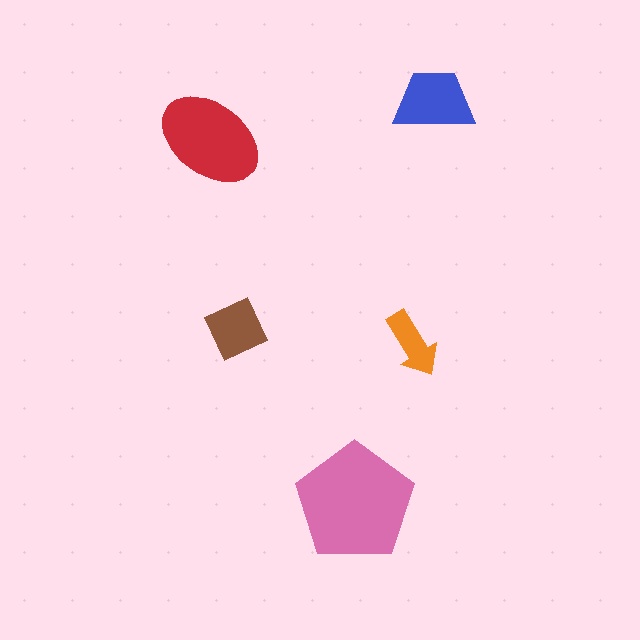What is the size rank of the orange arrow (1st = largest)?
5th.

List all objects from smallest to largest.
The orange arrow, the brown square, the blue trapezoid, the red ellipse, the pink pentagon.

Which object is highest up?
The blue trapezoid is topmost.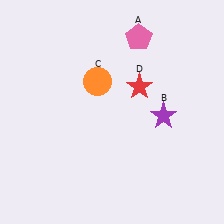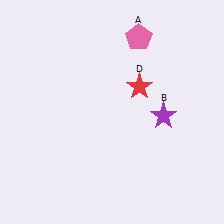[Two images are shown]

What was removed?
The orange circle (C) was removed in Image 2.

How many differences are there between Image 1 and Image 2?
There is 1 difference between the two images.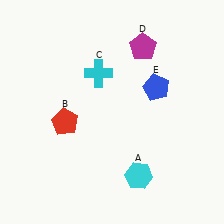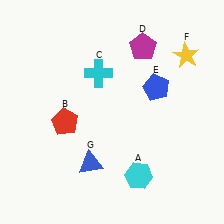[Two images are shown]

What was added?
A yellow star (F), a blue triangle (G) were added in Image 2.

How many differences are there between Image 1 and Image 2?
There are 2 differences between the two images.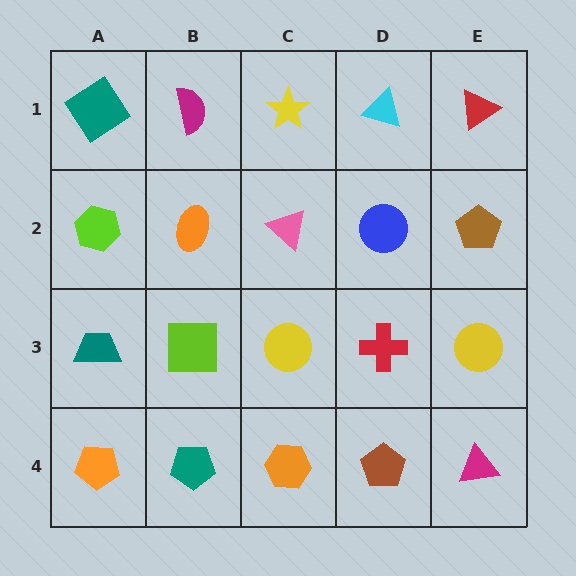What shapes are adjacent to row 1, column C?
A pink triangle (row 2, column C), a magenta semicircle (row 1, column B), a cyan triangle (row 1, column D).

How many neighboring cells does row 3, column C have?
4.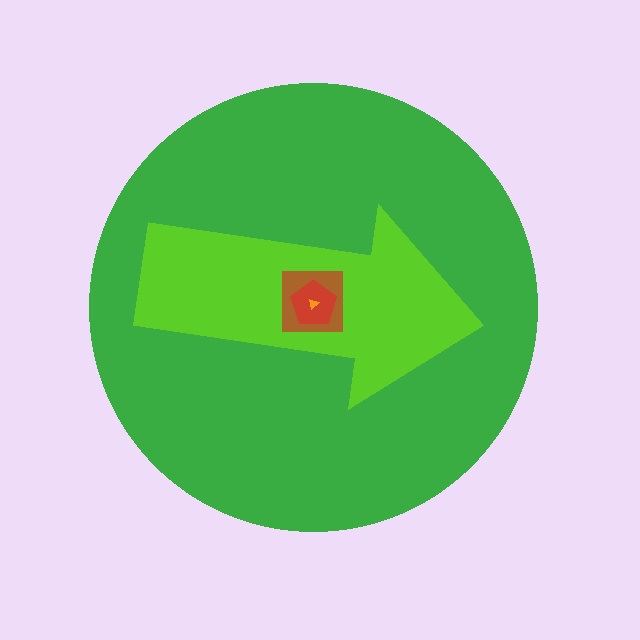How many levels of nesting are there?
5.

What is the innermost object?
The orange triangle.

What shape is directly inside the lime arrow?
The brown square.